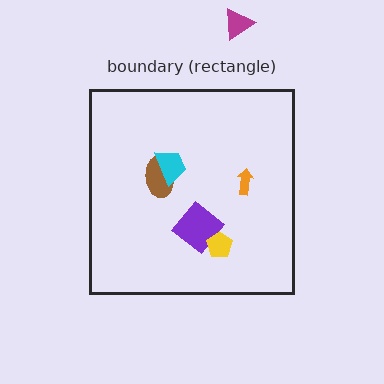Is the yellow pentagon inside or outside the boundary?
Inside.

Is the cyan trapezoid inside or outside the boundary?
Inside.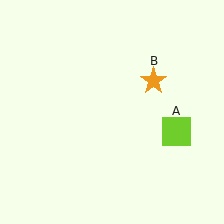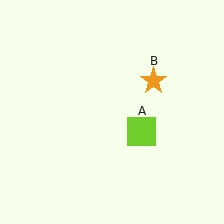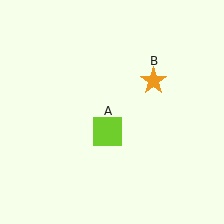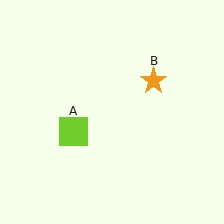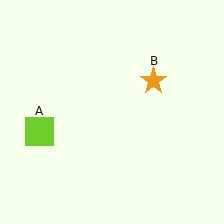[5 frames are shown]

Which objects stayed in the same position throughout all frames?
Orange star (object B) remained stationary.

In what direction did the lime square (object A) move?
The lime square (object A) moved left.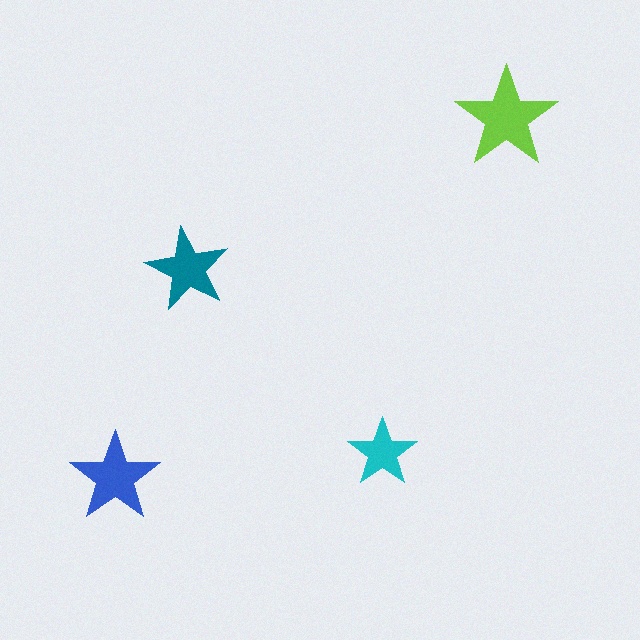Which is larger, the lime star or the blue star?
The lime one.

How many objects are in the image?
There are 4 objects in the image.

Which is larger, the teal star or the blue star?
The blue one.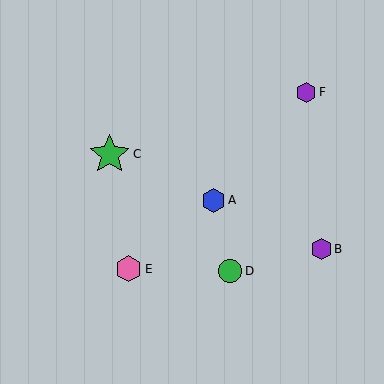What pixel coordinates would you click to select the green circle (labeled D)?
Click at (230, 271) to select the green circle D.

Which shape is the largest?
The green star (labeled C) is the largest.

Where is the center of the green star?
The center of the green star is at (110, 154).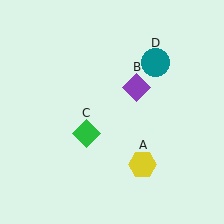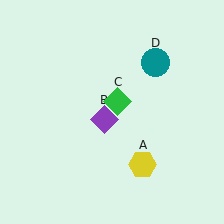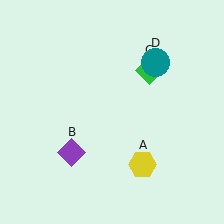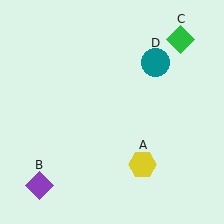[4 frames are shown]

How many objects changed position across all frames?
2 objects changed position: purple diamond (object B), green diamond (object C).